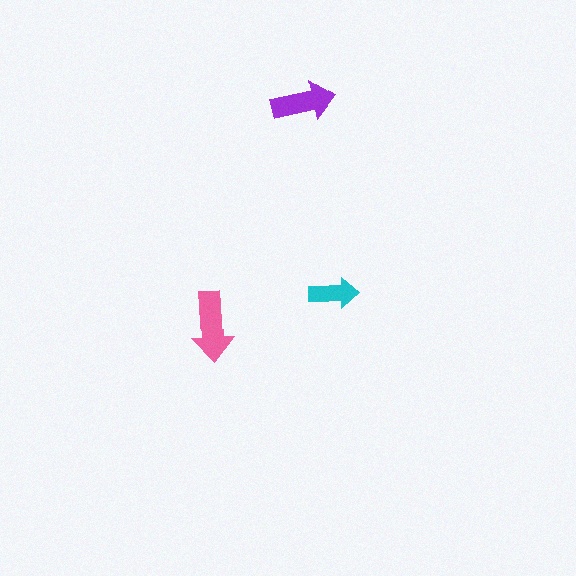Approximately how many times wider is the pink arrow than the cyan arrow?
About 1.5 times wider.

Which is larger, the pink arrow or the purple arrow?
The pink one.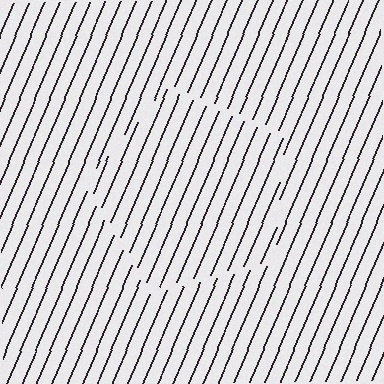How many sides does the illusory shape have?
5 sides — the line-ends trace a pentagon.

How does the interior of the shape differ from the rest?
The interior of the shape contains the same grating, shifted by half a period — the contour is defined by the phase discontinuity where line-ends from the inner and outer gratings abut.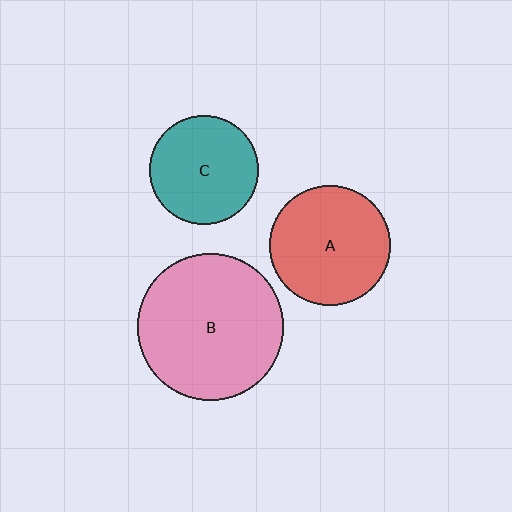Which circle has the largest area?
Circle B (pink).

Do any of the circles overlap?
No, none of the circles overlap.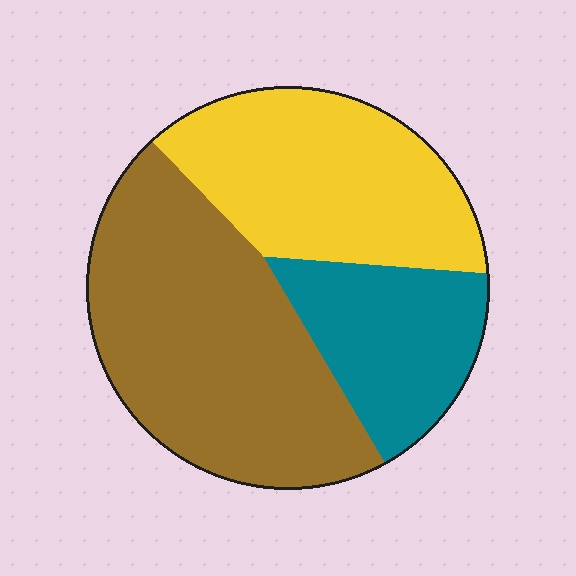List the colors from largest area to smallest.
From largest to smallest: brown, yellow, teal.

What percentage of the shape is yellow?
Yellow takes up about one third (1/3) of the shape.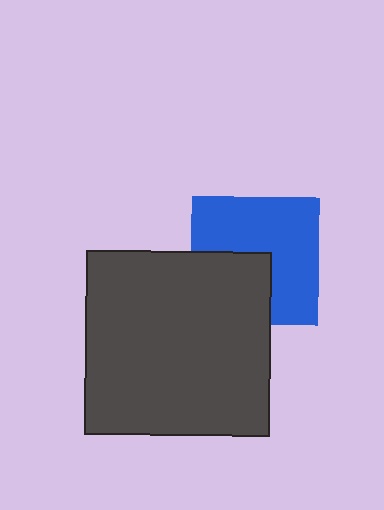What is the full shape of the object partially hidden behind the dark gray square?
The partially hidden object is a blue square.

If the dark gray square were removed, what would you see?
You would see the complete blue square.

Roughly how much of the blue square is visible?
About half of it is visible (roughly 65%).